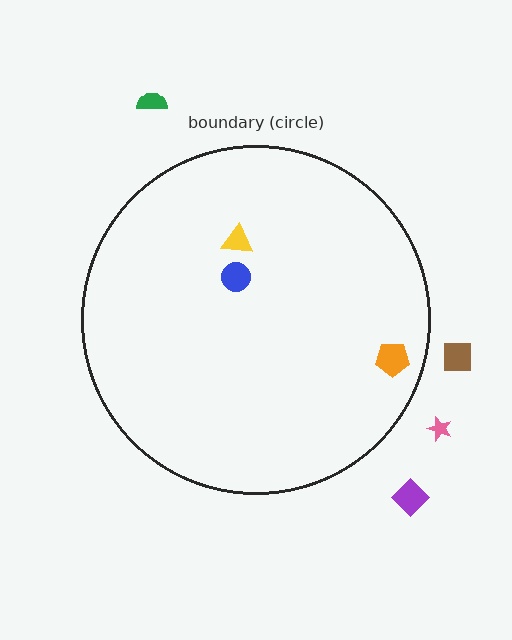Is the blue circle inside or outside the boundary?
Inside.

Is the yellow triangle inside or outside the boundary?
Inside.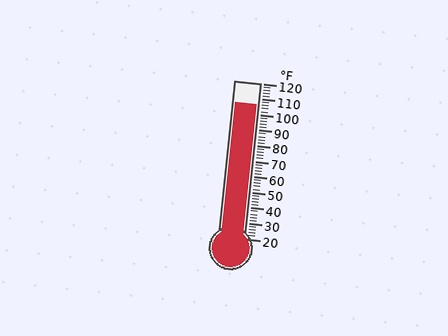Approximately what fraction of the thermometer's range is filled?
The thermometer is filled to approximately 85% of its range.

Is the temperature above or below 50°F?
The temperature is above 50°F.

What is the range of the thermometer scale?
The thermometer scale ranges from 20°F to 120°F.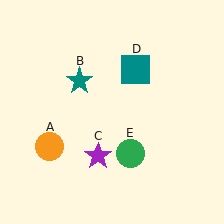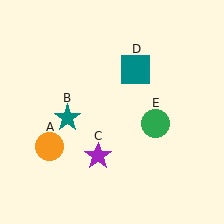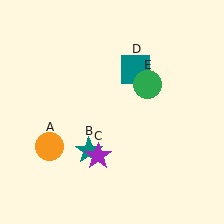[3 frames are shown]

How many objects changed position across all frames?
2 objects changed position: teal star (object B), green circle (object E).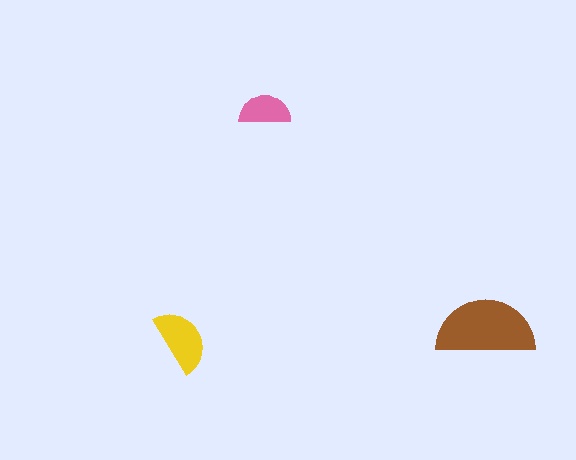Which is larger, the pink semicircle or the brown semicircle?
The brown one.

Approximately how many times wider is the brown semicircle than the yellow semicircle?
About 1.5 times wider.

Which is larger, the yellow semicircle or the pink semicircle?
The yellow one.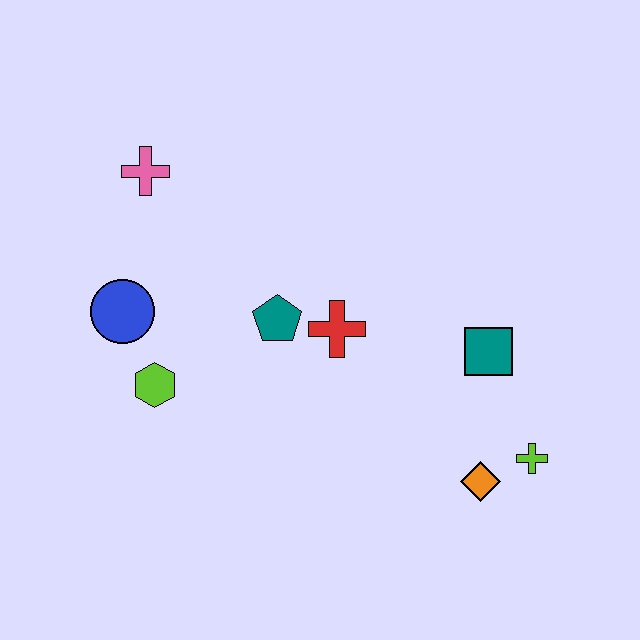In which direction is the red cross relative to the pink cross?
The red cross is to the right of the pink cross.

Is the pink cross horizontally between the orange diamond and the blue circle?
Yes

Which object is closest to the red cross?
The teal pentagon is closest to the red cross.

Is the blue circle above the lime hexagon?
Yes